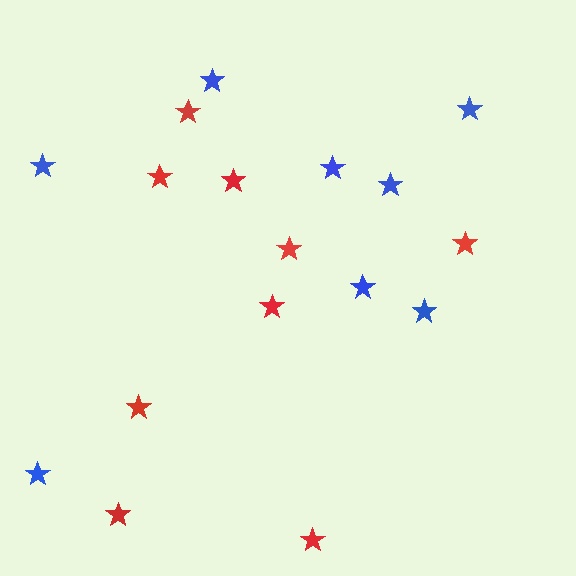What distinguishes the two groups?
There are 2 groups: one group of blue stars (8) and one group of red stars (9).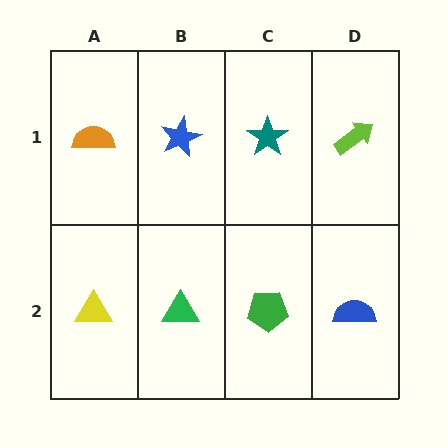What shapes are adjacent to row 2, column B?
A blue star (row 1, column B), a yellow triangle (row 2, column A), a green pentagon (row 2, column C).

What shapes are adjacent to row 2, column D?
A lime arrow (row 1, column D), a green pentagon (row 2, column C).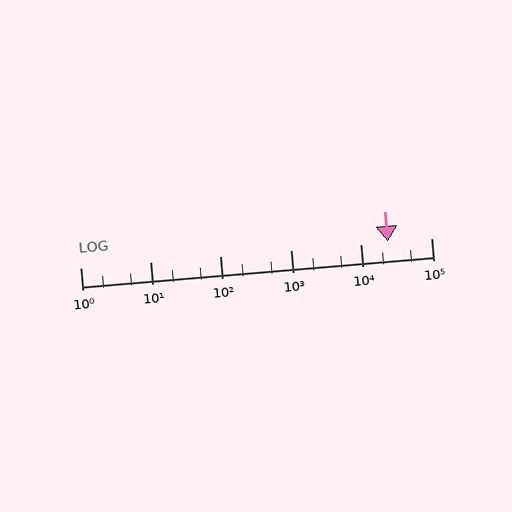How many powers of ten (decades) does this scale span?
The scale spans 5 decades, from 1 to 100000.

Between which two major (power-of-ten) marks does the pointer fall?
The pointer is between 10000 and 100000.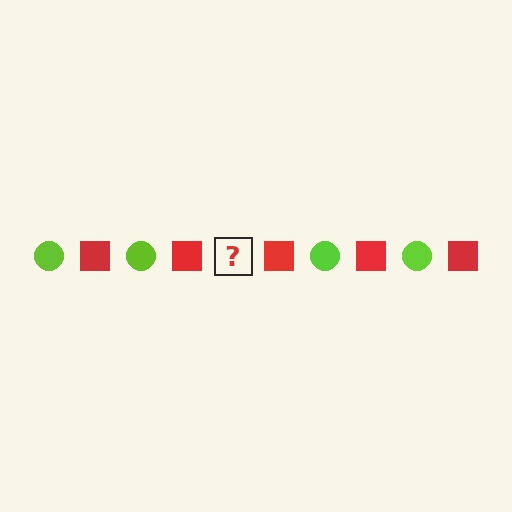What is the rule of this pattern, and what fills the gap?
The rule is that the pattern alternates between lime circle and red square. The gap should be filled with a lime circle.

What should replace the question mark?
The question mark should be replaced with a lime circle.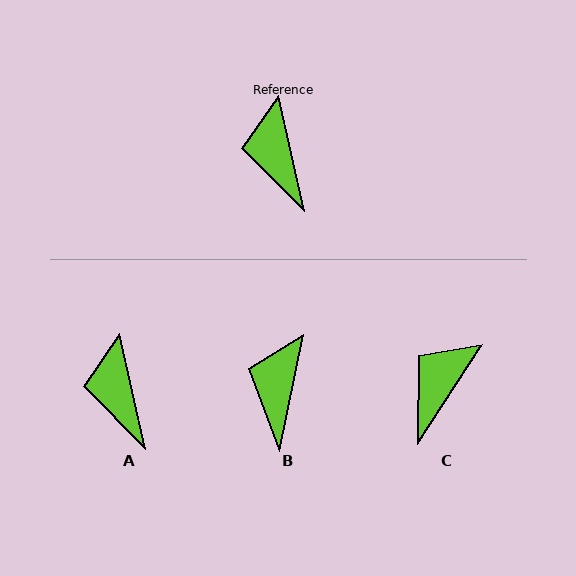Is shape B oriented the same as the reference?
No, it is off by about 24 degrees.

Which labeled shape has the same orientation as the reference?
A.